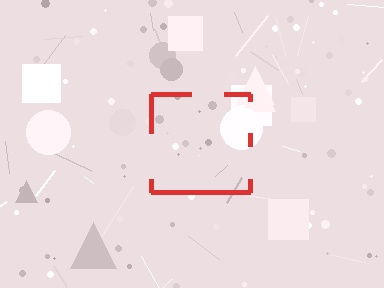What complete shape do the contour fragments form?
The contour fragments form a square.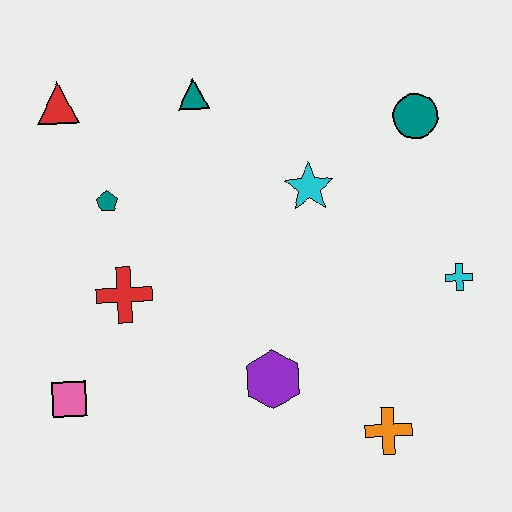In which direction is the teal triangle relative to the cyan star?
The teal triangle is to the left of the cyan star.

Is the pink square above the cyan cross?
No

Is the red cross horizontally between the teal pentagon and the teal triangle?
Yes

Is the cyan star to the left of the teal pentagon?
No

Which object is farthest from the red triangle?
The orange cross is farthest from the red triangle.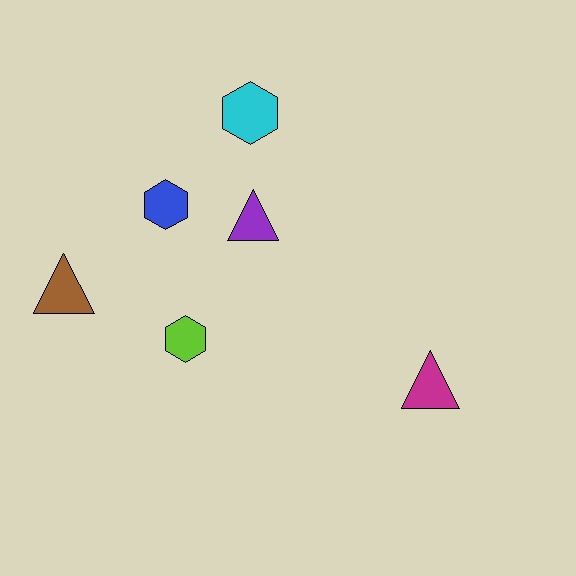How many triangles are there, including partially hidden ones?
There are 3 triangles.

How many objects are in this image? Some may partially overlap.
There are 6 objects.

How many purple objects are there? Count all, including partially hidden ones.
There is 1 purple object.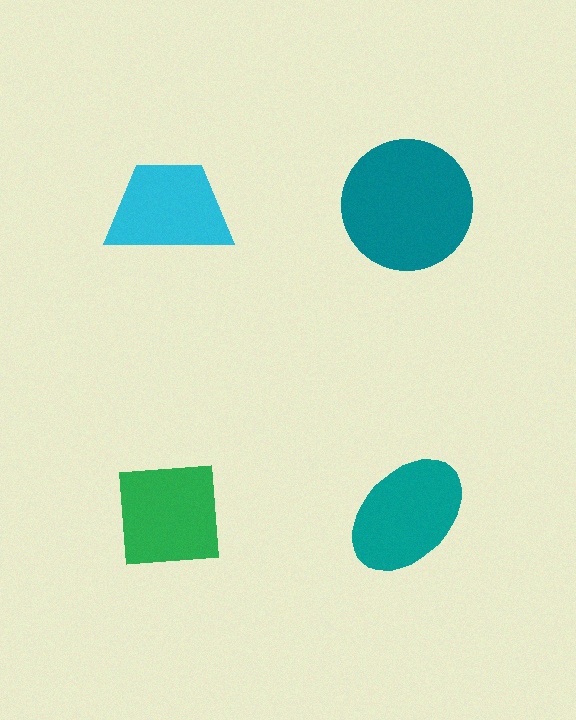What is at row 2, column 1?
A green square.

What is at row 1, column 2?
A teal circle.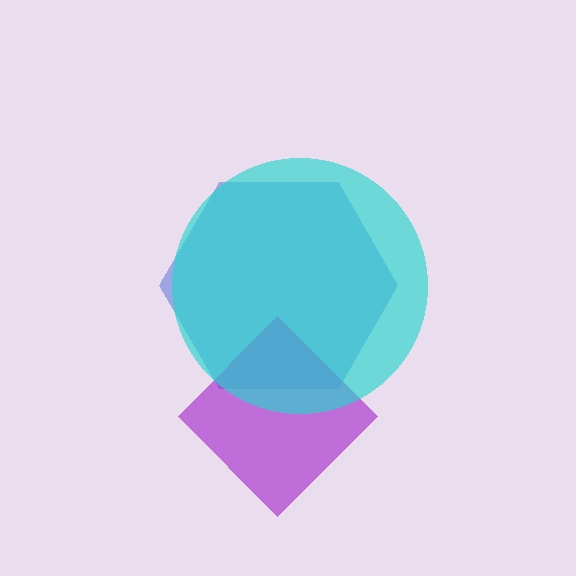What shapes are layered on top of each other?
The layered shapes are: a blue hexagon, a purple diamond, a cyan circle.